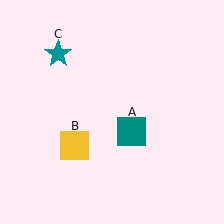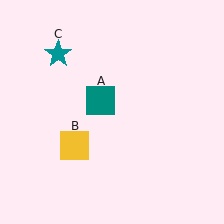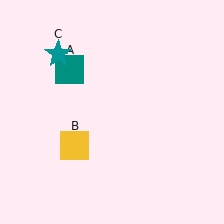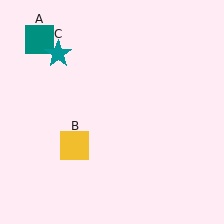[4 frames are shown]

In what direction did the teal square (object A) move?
The teal square (object A) moved up and to the left.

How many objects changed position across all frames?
1 object changed position: teal square (object A).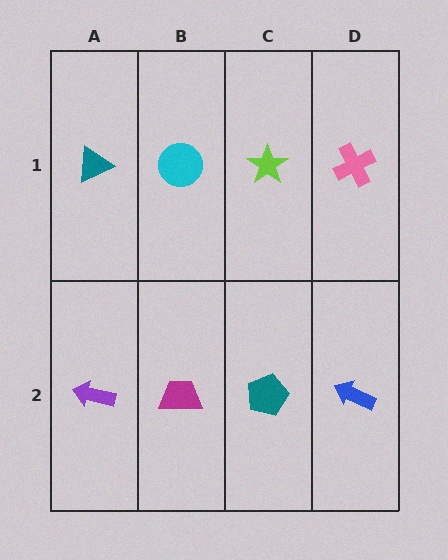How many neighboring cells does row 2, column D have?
2.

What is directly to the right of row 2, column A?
A magenta trapezoid.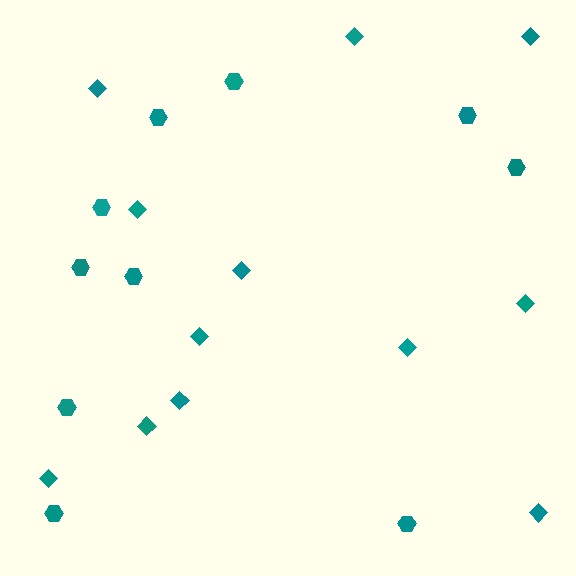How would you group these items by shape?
There are 2 groups: one group of hexagons (10) and one group of diamonds (12).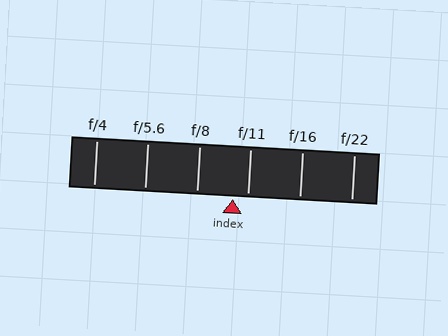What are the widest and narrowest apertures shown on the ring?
The widest aperture shown is f/4 and the narrowest is f/22.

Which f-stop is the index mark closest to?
The index mark is closest to f/11.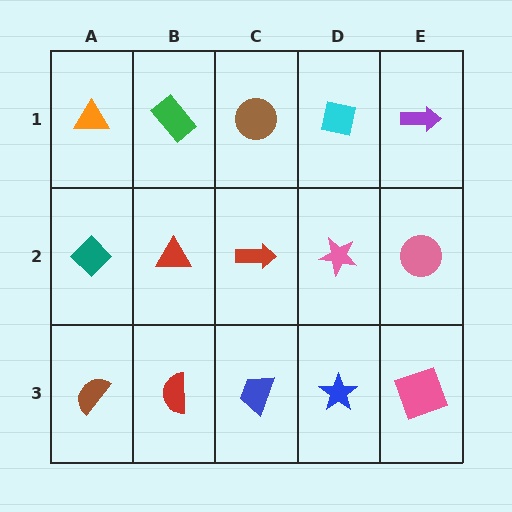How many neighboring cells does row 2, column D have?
4.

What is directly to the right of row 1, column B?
A brown circle.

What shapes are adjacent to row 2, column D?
A cyan square (row 1, column D), a blue star (row 3, column D), a red arrow (row 2, column C), a pink circle (row 2, column E).